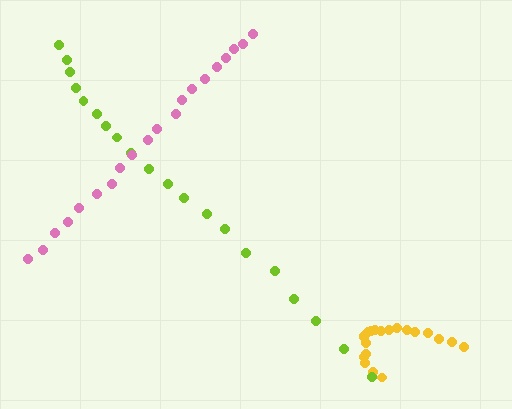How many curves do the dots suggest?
There are 3 distinct paths.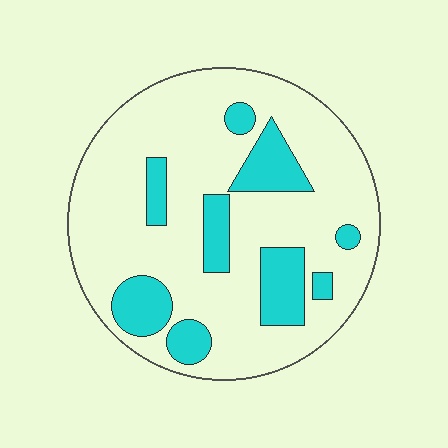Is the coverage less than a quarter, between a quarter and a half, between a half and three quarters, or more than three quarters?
Less than a quarter.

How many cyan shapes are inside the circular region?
9.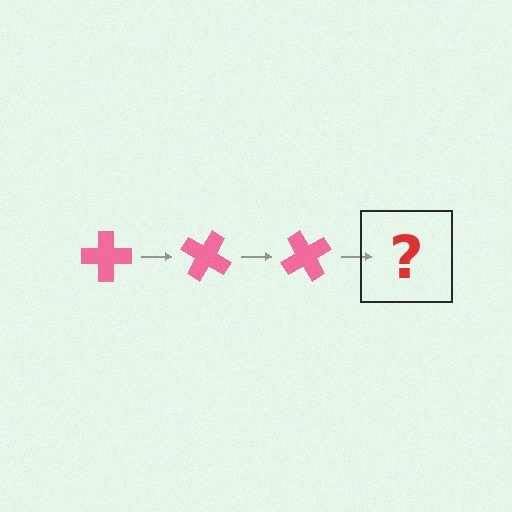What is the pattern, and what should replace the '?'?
The pattern is that the cross rotates 30 degrees each step. The '?' should be a pink cross rotated 90 degrees.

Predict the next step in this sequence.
The next step is a pink cross rotated 90 degrees.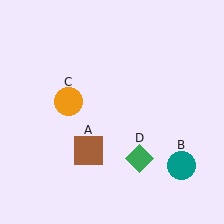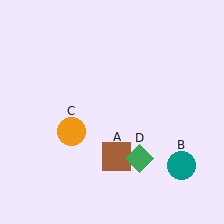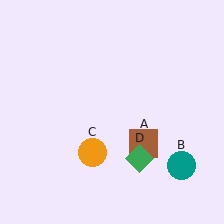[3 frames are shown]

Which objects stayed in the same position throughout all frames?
Teal circle (object B) and green diamond (object D) remained stationary.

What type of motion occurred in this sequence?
The brown square (object A), orange circle (object C) rotated counterclockwise around the center of the scene.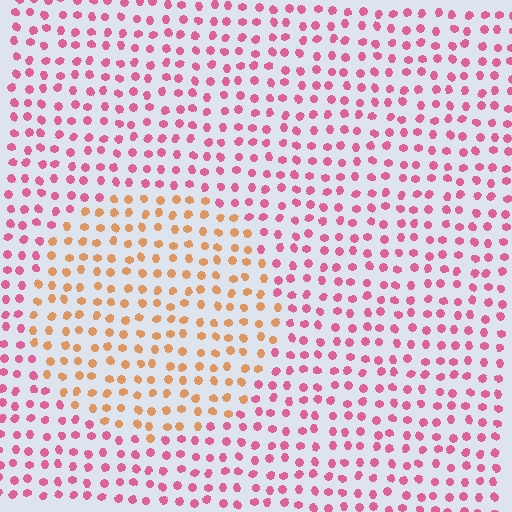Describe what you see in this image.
The image is filled with small pink elements in a uniform arrangement. A circle-shaped region is visible where the elements are tinted to a slightly different hue, forming a subtle color boundary.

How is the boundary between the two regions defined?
The boundary is defined purely by a slight shift in hue (about 54 degrees). Spacing, size, and orientation are identical on both sides.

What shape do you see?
I see a circle.